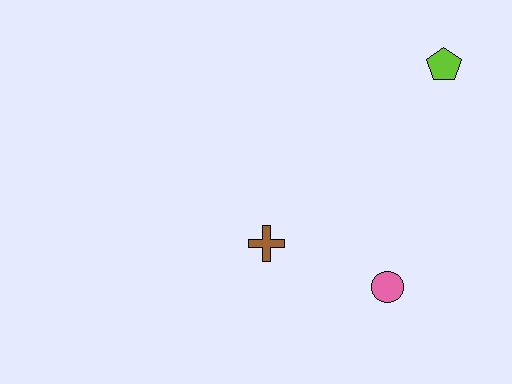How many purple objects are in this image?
There are no purple objects.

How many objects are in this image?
There are 3 objects.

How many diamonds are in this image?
There are no diamonds.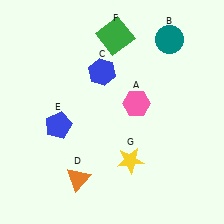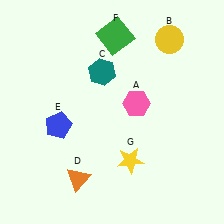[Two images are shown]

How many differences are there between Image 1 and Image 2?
There are 2 differences between the two images.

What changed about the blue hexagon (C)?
In Image 1, C is blue. In Image 2, it changed to teal.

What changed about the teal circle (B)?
In Image 1, B is teal. In Image 2, it changed to yellow.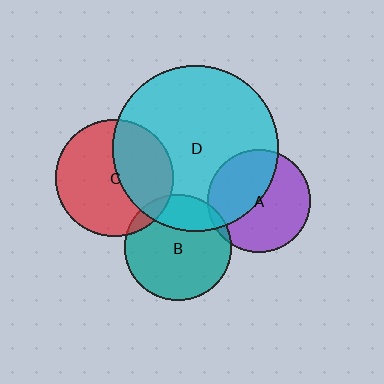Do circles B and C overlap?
Yes.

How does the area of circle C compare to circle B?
Approximately 1.2 times.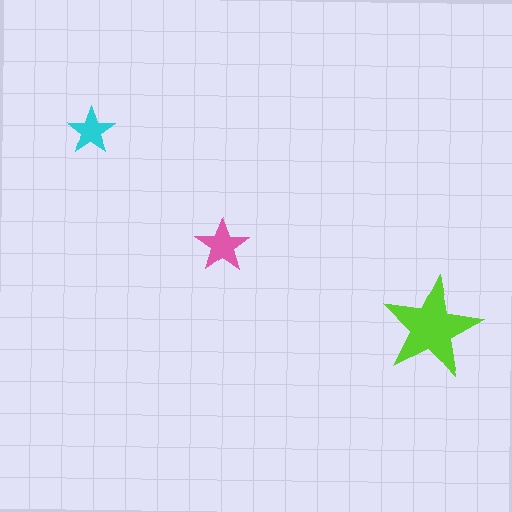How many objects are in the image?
There are 3 objects in the image.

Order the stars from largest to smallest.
the lime one, the pink one, the cyan one.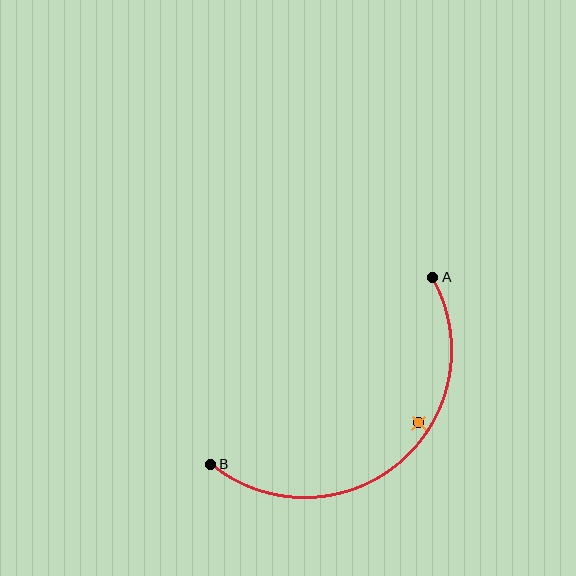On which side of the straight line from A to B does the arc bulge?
The arc bulges below and to the right of the straight line connecting A and B.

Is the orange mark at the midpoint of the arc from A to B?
No — the orange mark does not lie on the arc at all. It sits slightly inside the curve.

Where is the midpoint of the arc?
The arc midpoint is the point on the curve farthest from the straight line joining A and B. It sits below and to the right of that line.